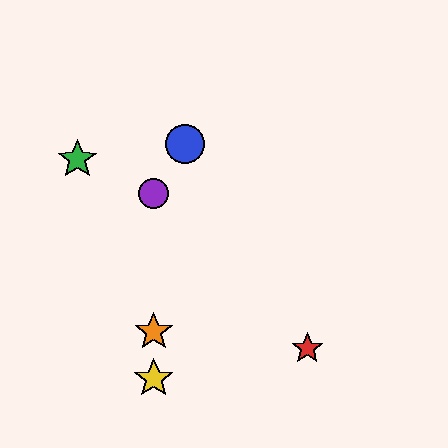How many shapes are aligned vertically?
3 shapes (the yellow star, the purple circle, the orange star) are aligned vertically.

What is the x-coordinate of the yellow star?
The yellow star is at x≈154.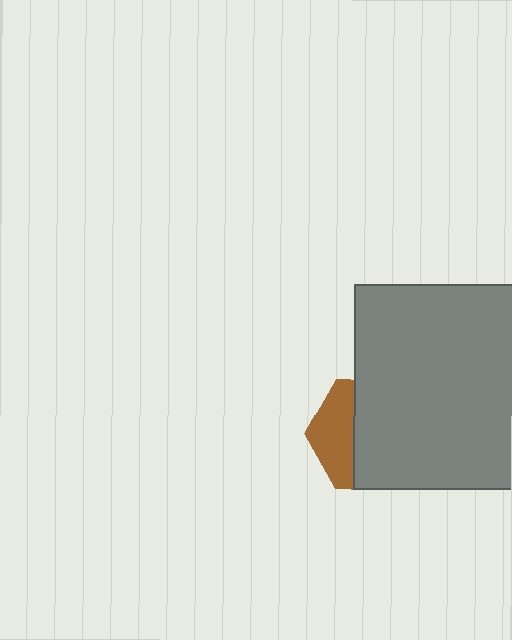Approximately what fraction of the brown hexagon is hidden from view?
Roughly 65% of the brown hexagon is hidden behind the gray square.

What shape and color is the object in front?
The object in front is a gray square.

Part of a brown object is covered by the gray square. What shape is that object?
It is a hexagon.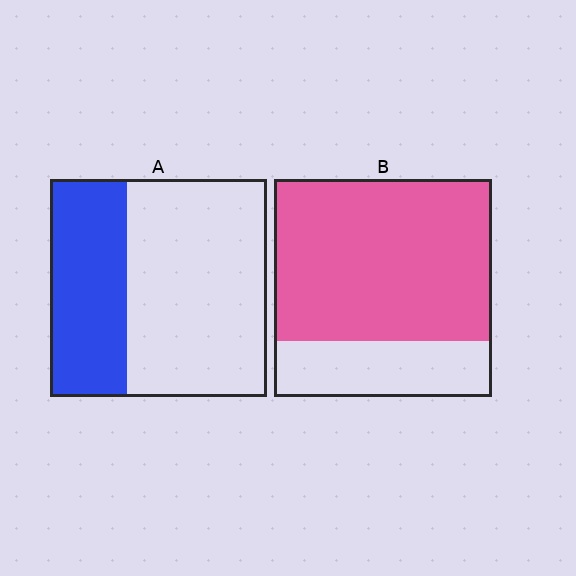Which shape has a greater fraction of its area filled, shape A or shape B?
Shape B.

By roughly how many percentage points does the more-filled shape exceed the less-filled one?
By roughly 40 percentage points (B over A).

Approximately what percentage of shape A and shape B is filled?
A is approximately 35% and B is approximately 75%.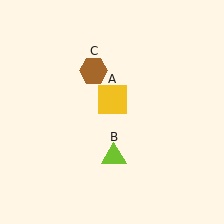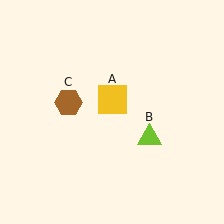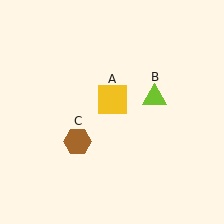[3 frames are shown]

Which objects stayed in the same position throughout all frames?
Yellow square (object A) remained stationary.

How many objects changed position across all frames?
2 objects changed position: lime triangle (object B), brown hexagon (object C).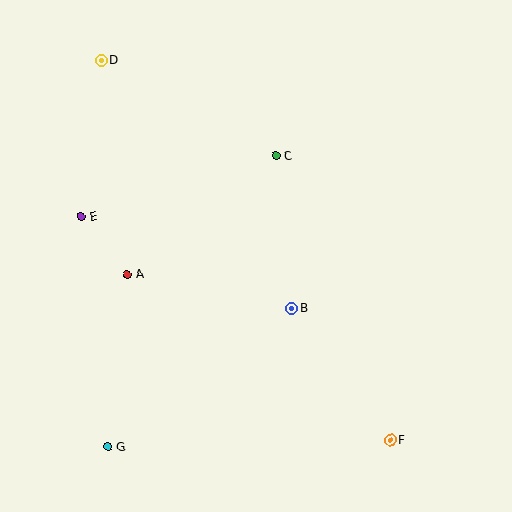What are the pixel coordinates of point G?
Point G is at (108, 447).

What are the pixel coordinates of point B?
Point B is at (292, 309).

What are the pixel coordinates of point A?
Point A is at (127, 275).